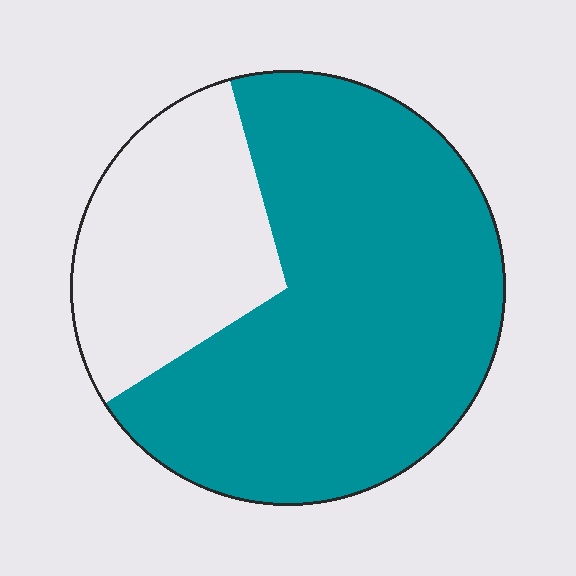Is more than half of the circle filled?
Yes.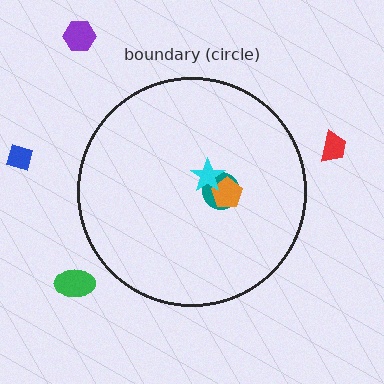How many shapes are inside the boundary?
3 inside, 4 outside.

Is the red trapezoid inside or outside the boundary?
Outside.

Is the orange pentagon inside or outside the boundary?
Inside.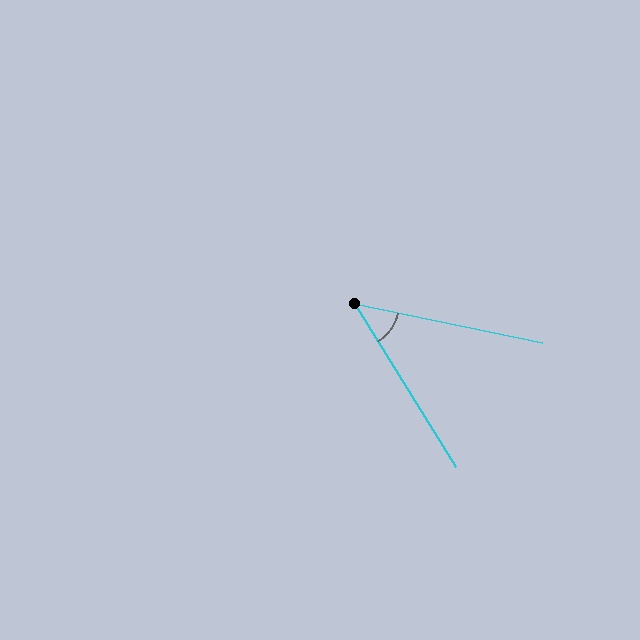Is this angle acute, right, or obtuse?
It is acute.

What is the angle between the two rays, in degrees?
Approximately 46 degrees.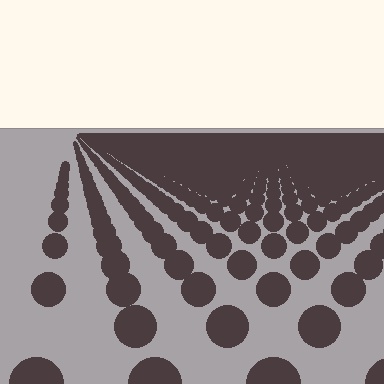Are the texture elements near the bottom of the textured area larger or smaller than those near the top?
Larger. Near the bottom, elements are closer to the viewer and appear at a bigger on-screen size.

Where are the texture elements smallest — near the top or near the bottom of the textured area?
Near the top.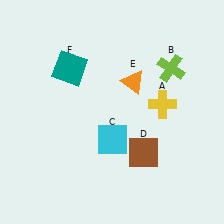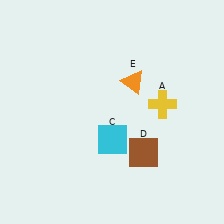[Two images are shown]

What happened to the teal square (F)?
The teal square (F) was removed in Image 2. It was in the top-left area of Image 1.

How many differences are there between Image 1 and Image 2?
There are 2 differences between the two images.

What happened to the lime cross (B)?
The lime cross (B) was removed in Image 2. It was in the top-right area of Image 1.